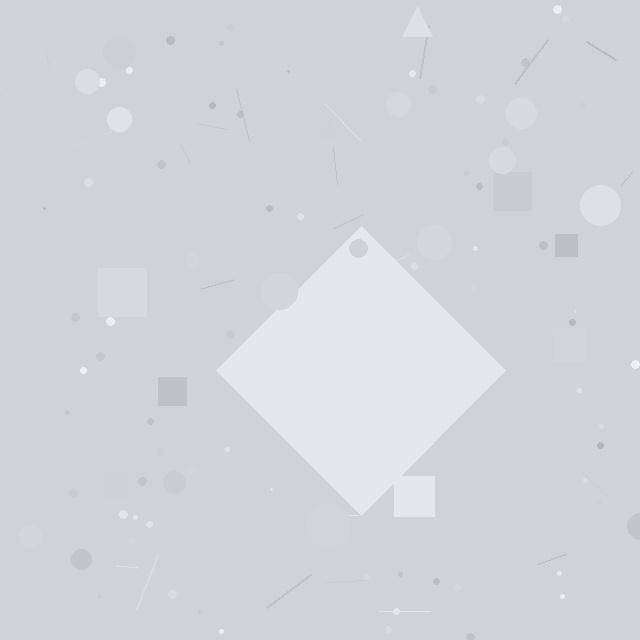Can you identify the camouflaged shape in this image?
The camouflaged shape is a diamond.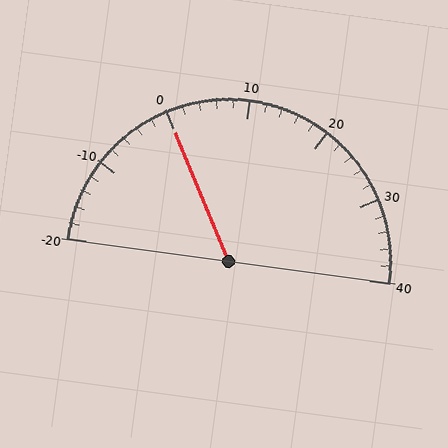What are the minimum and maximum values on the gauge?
The gauge ranges from -20 to 40.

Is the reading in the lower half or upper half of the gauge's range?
The reading is in the lower half of the range (-20 to 40).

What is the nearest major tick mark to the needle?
The nearest major tick mark is 0.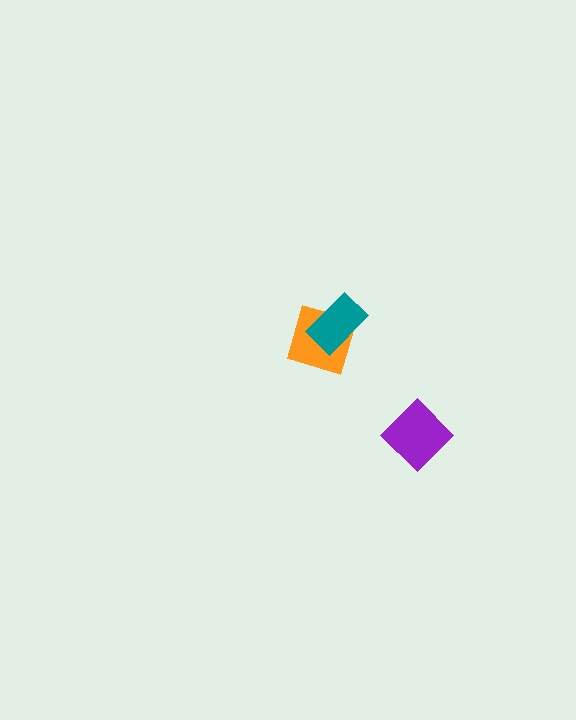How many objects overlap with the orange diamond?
1 object overlaps with the orange diamond.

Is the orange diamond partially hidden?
Yes, it is partially covered by another shape.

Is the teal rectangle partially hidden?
No, no other shape covers it.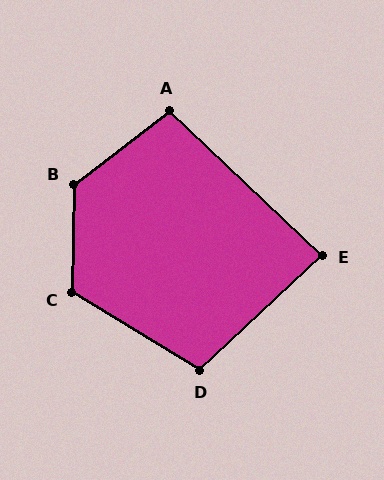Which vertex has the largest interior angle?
B, at approximately 128 degrees.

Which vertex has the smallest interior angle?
E, at approximately 87 degrees.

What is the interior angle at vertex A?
Approximately 99 degrees (obtuse).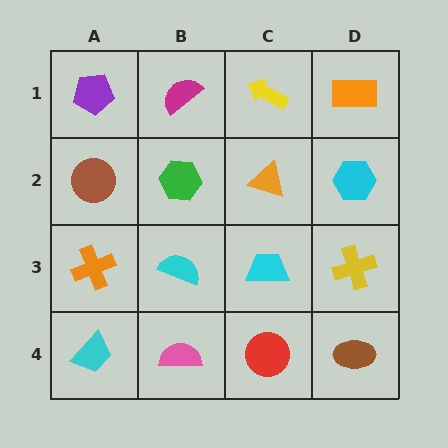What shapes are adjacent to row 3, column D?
A cyan hexagon (row 2, column D), a brown ellipse (row 4, column D), a cyan trapezoid (row 3, column C).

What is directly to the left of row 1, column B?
A purple pentagon.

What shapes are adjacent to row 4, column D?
A yellow cross (row 3, column D), a red circle (row 4, column C).